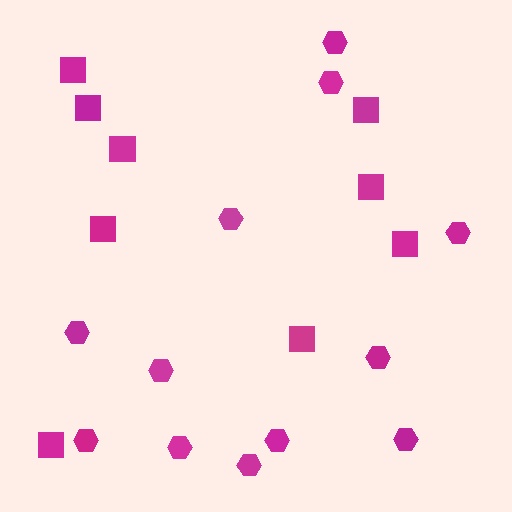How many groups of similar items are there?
There are 2 groups: one group of squares (9) and one group of hexagons (12).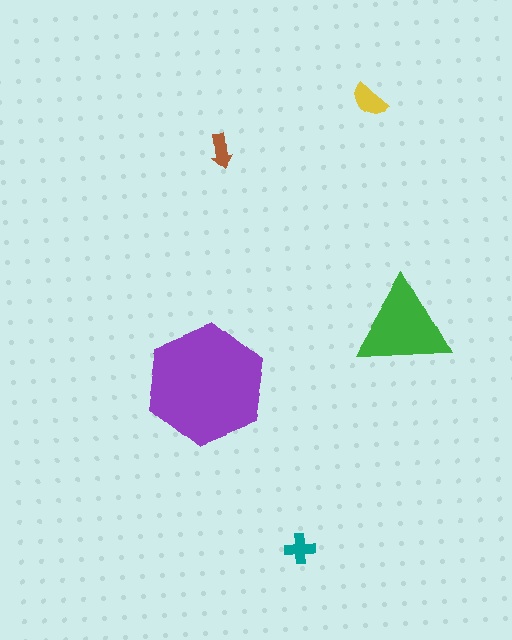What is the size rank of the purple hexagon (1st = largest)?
1st.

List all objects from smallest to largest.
The brown arrow, the teal cross, the yellow semicircle, the green triangle, the purple hexagon.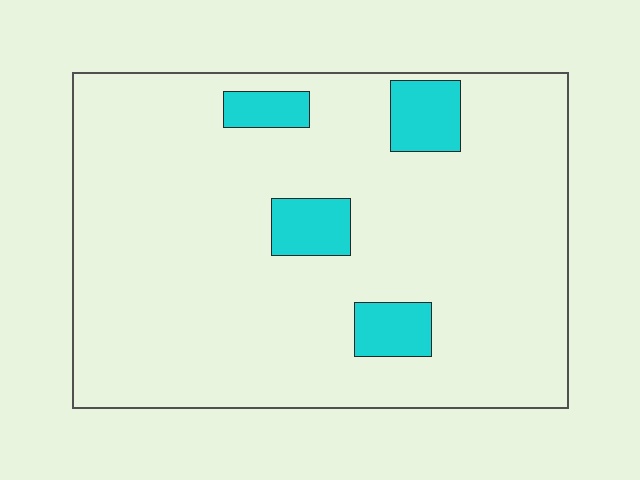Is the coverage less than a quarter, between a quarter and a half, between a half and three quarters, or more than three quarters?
Less than a quarter.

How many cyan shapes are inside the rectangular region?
4.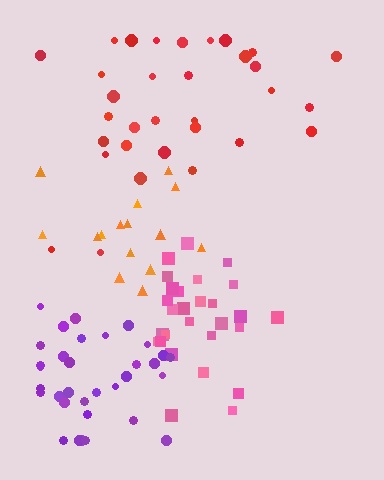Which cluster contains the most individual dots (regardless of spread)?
Purple (33).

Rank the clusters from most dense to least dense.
purple, pink, red, orange.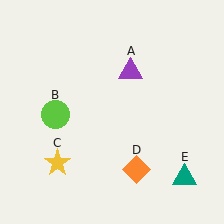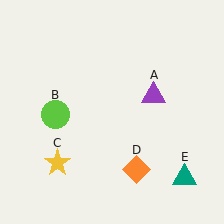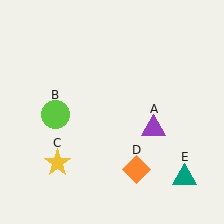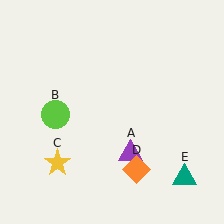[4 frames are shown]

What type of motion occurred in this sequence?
The purple triangle (object A) rotated clockwise around the center of the scene.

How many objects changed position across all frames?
1 object changed position: purple triangle (object A).